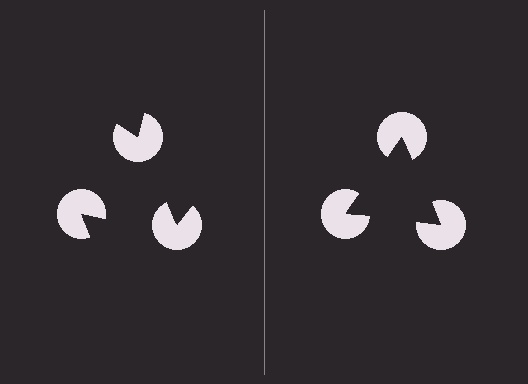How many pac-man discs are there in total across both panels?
6 — 3 on each side.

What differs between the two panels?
The pac-man discs are positioned identically on both sides; only the wedge orientations differ. On the right they align to a triangle; on the left they are misaligned.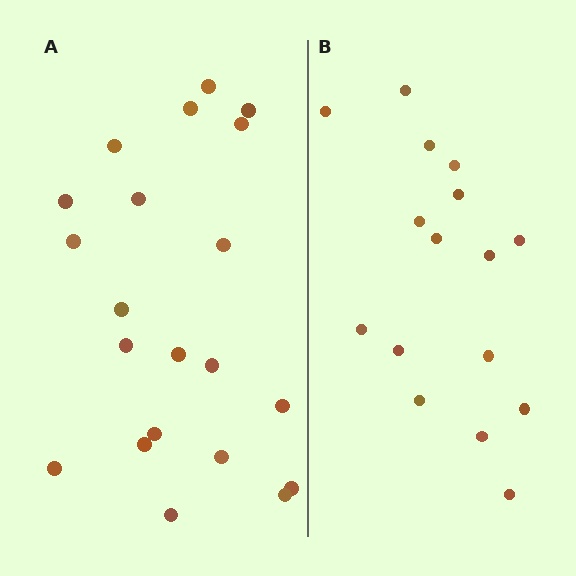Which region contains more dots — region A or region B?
Region A (the left region) has more dots.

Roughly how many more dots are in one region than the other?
Region A has about 5 more dots than region B.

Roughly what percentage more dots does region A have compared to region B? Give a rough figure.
About 30% more.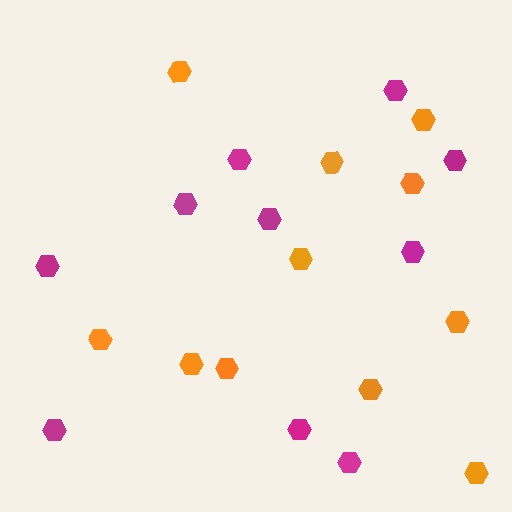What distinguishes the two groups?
There are 2 groups: one group of orange hexagons (11) and one group of magenta hexagons (10).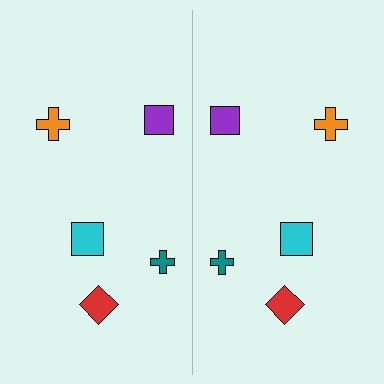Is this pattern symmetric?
Yes, this pattern has bilateral (reflection) symmetry.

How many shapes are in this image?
There are 10 shapes in this image.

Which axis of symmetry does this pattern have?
The pattern has a vertical axis of symmetry running through the center of the image.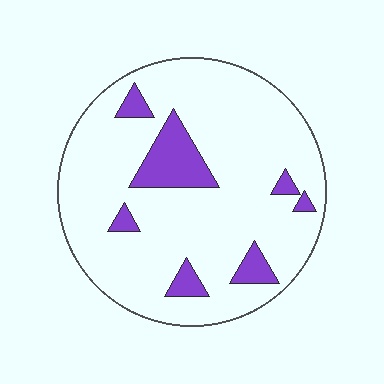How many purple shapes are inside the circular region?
7.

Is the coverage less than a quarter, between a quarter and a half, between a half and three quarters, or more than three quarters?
Less than a quarter.